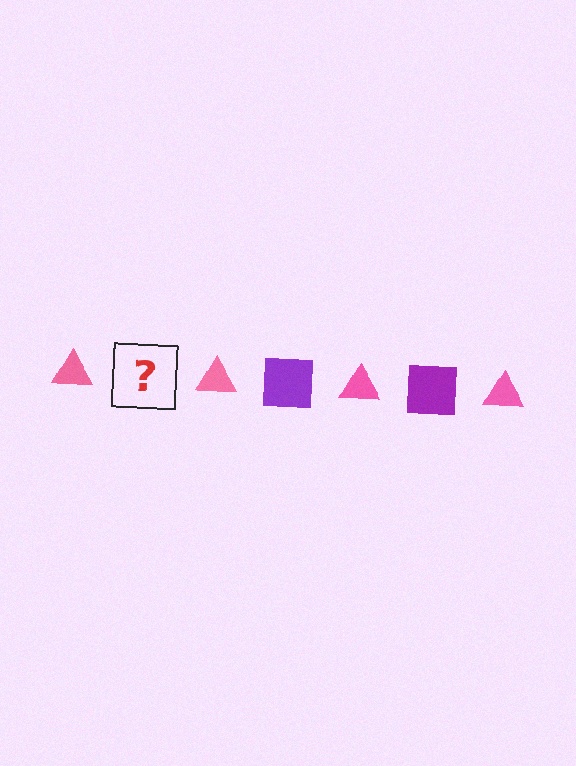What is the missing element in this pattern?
The missing element is a purple square.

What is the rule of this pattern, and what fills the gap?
The rule is that the pattern alternates between pink triangle and purple square. The gap should be filled with a purple square.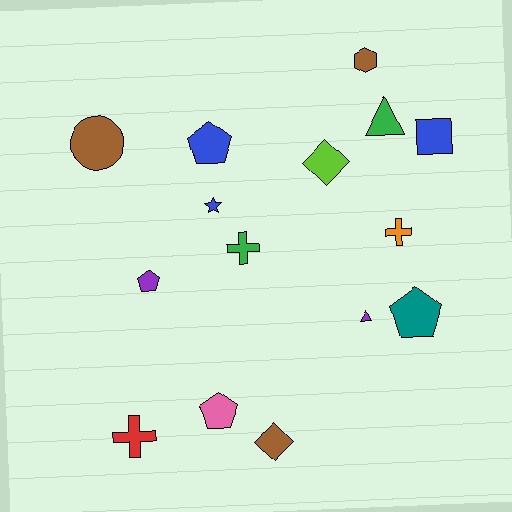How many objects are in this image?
There are 15 objects.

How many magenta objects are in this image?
There are no magenta objects.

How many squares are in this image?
There is 1 square.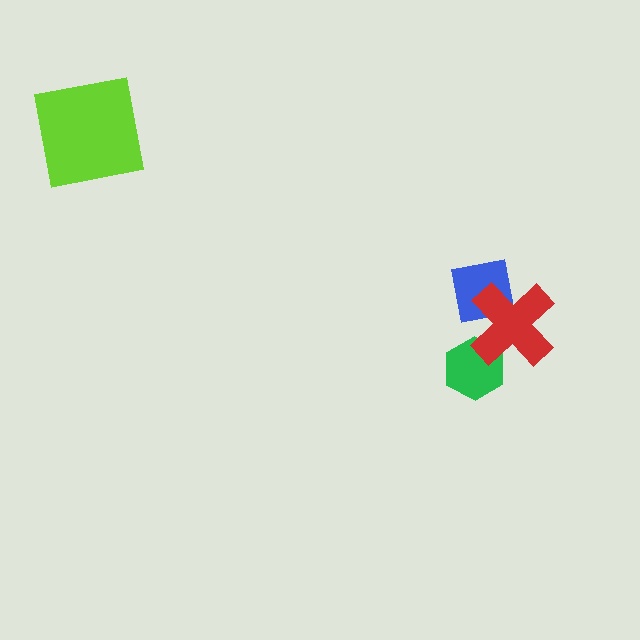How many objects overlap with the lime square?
0 objects overlap with the lime square.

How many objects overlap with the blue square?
1 object overlaps with the blue square.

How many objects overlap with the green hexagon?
1 object overlaps with the green hexagon.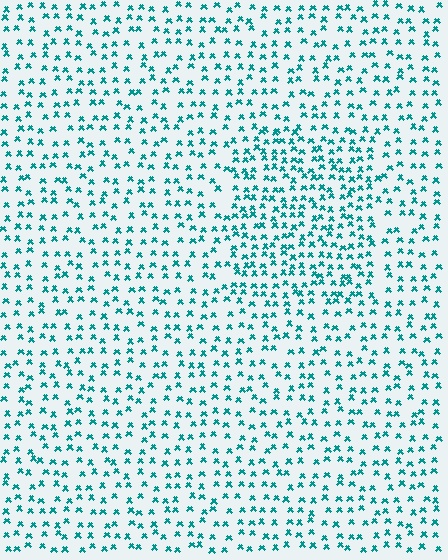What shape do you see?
I see a rectangle.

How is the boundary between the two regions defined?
The boundary is defined by a change in element density (approximately 1.6x ratio). All elements are the same color, size, and shape.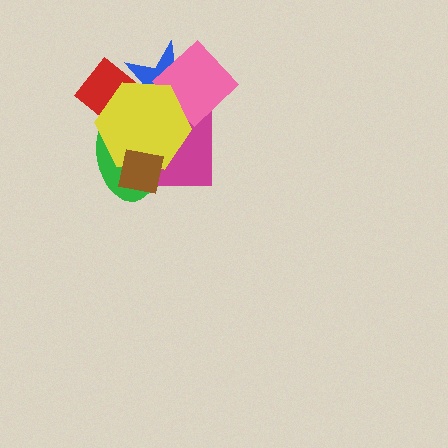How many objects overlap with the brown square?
3 objects overlap with the brown square.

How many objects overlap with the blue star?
5 objects overlap with the blue star.